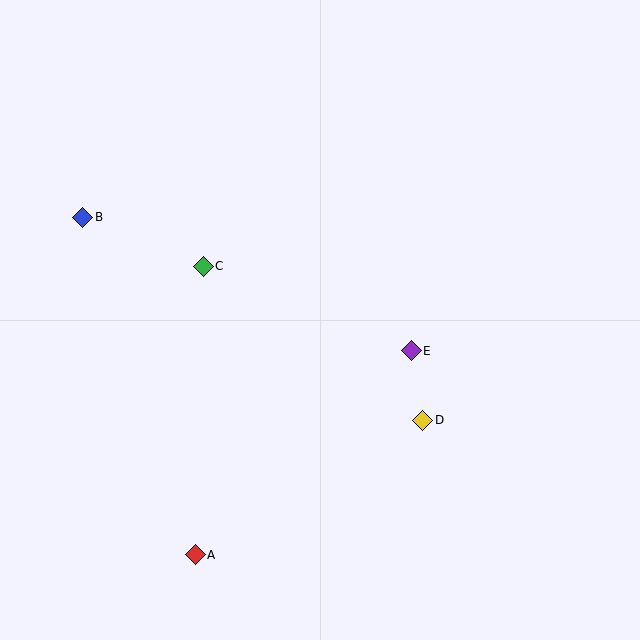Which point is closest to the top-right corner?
Point E is closest to the top-right corner.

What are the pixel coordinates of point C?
Point C is at (203, 266).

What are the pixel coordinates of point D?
Point D is at (423, 420).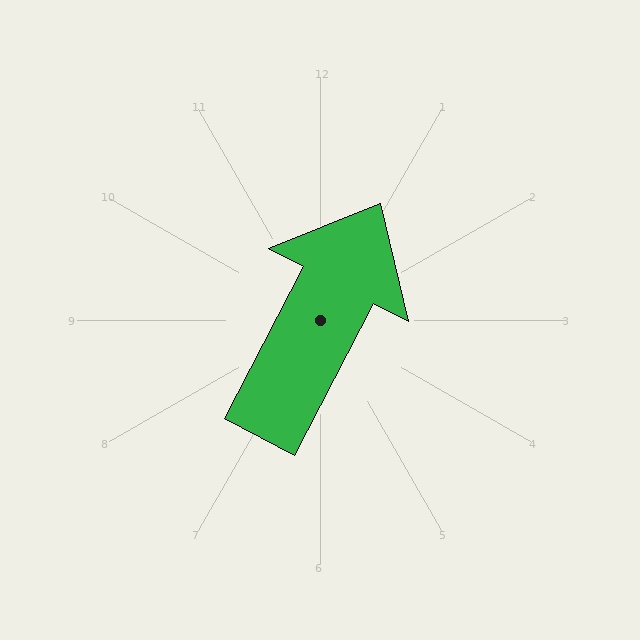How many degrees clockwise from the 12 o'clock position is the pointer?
Approximately 27 degrees.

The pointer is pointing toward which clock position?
Roughly 1 o'clock.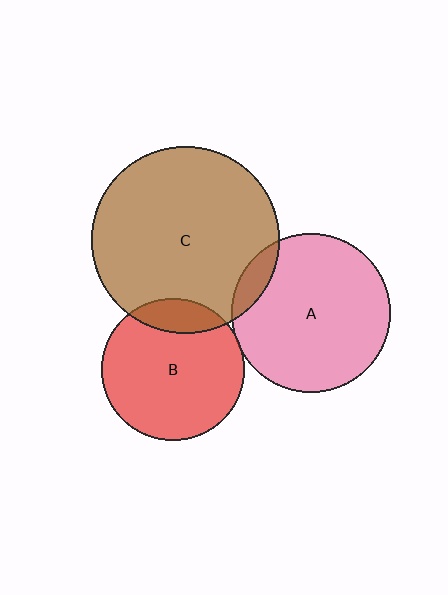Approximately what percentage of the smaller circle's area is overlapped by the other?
Approximately 10%.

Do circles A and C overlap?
Yes.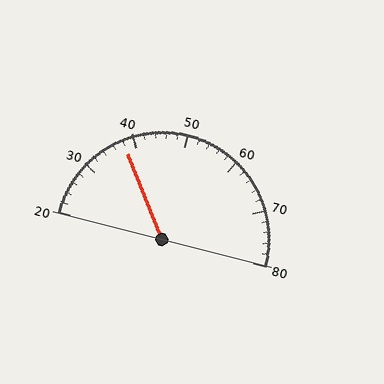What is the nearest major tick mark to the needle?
The nearest major tick mark is 40.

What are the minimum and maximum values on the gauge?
The gauge ranges from 20 to 80.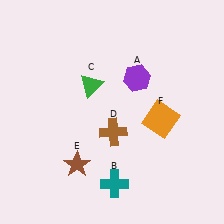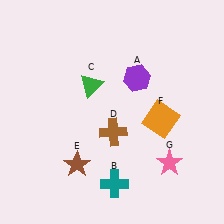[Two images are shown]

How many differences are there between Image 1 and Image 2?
There is 1 difference between the two images.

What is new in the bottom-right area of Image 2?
A pink star (G) was added in the bottom-right area of Image 2.